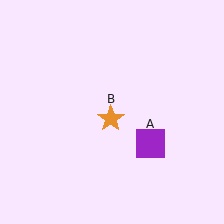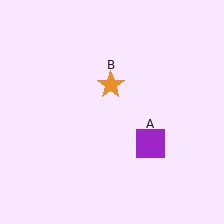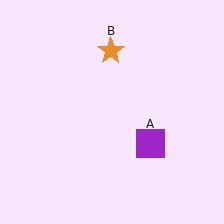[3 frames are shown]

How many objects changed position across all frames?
1 object changed position: orange star (object B).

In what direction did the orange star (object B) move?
The orange star (object B) moved up.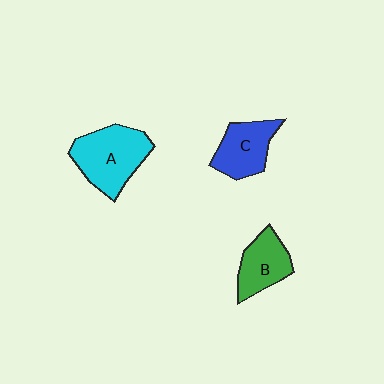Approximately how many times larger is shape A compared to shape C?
Approximately 1.4 times.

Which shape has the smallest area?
Shape B (green).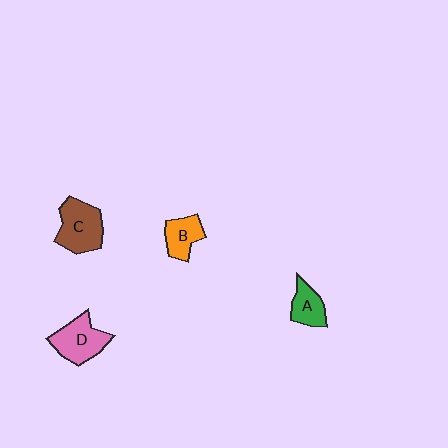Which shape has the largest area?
Shape C (brown).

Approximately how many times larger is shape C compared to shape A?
Approximately 1.7 times.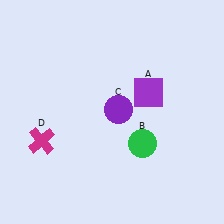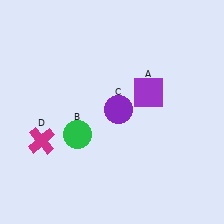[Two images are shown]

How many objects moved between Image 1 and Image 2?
1 object moved between the two images.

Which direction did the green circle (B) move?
The green circle (B) moved left.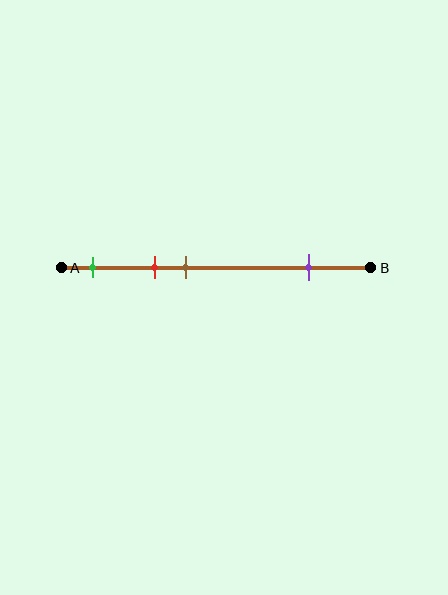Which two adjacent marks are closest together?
The red and brown marks are the closest adjacent pair.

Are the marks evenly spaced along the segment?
No, the marks are not evenly spaced.